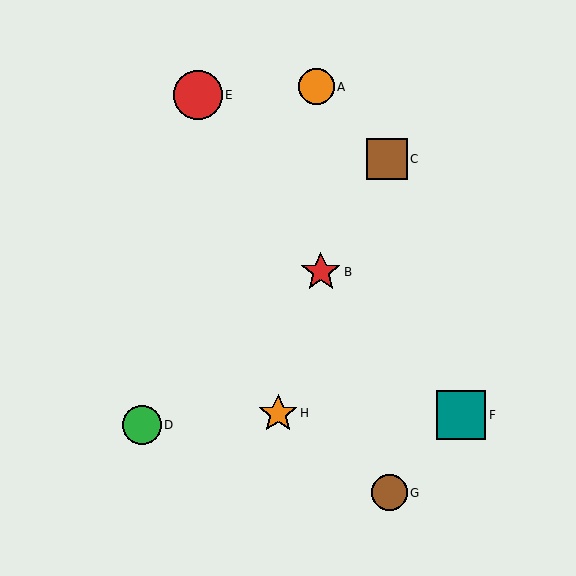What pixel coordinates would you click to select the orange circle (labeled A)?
Click at (316, 87) to select the orange circle A.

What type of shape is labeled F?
Shape F is a teal square.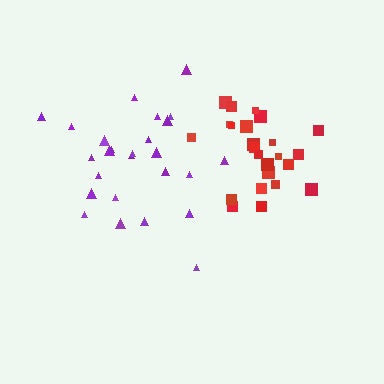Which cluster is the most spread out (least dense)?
Purple.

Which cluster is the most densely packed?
Red.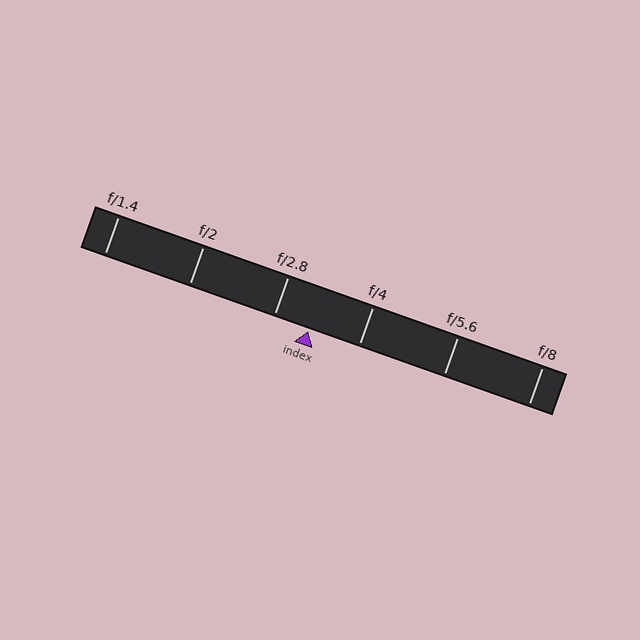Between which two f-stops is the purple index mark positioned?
The index mark is between f/2.8 and f/4.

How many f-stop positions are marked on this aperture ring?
There are 6 f-stop positions marked.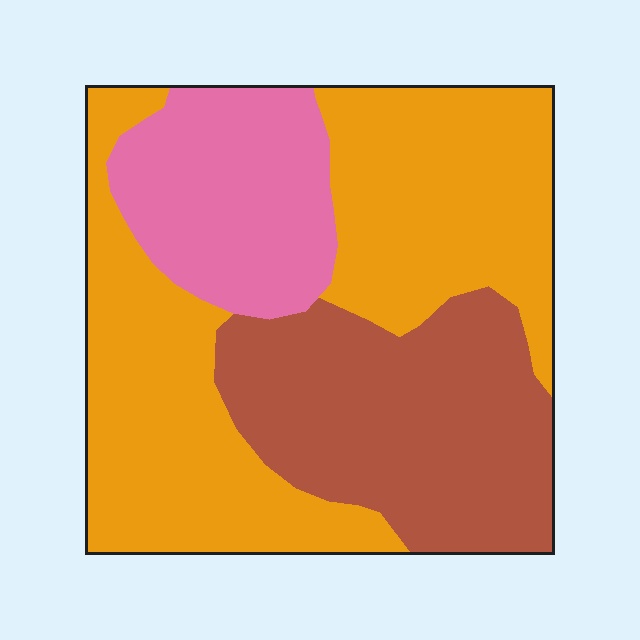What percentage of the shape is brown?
Brown takes up about one third (1/3) of the shape.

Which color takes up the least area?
Pink, at roughly 20%.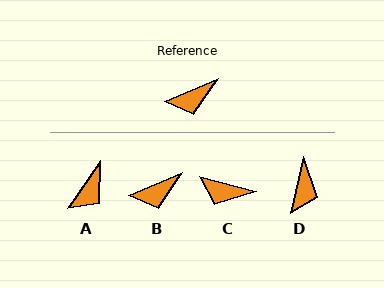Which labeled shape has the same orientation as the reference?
B.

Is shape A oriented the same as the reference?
No, it is off by about 32 degrees.